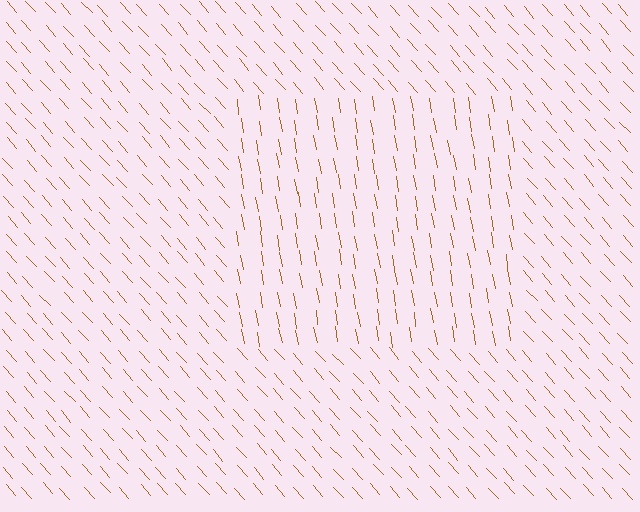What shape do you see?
I see a rectangle.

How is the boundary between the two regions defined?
The boundary is defined purely by a change in line orientation (approximately 32 degrees difference). All lines are the same color and thickness.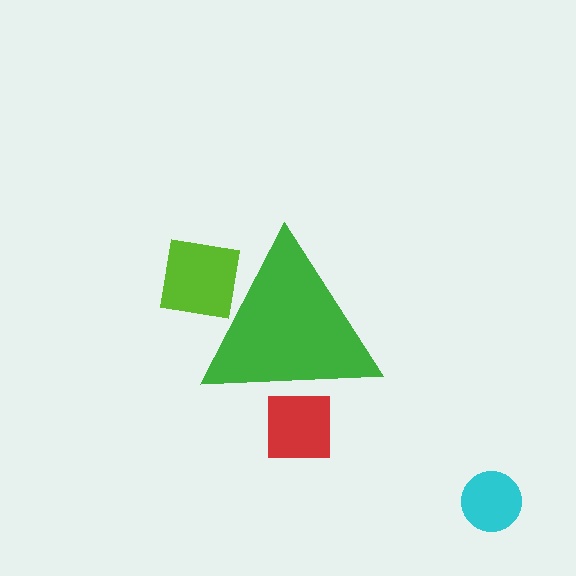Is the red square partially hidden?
Yes, the red square is partially hidden behind the green triangle.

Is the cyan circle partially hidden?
No, the cyan circle is fully visible.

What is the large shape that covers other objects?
A green triangle.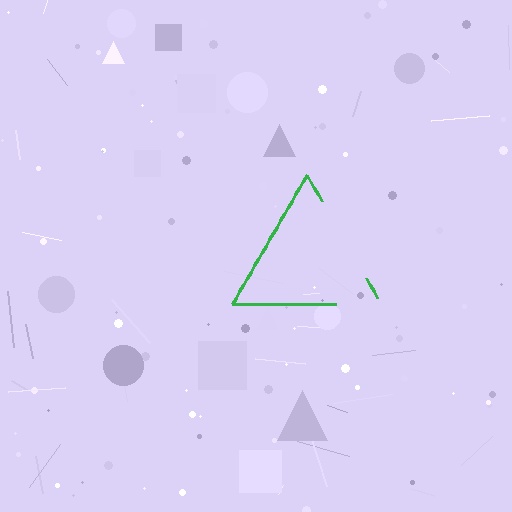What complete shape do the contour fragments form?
The contour fragments form a triangle.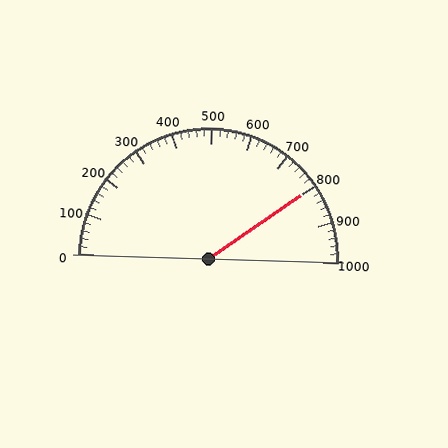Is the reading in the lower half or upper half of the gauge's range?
The reading is in the upper half of the range (0 to 1000).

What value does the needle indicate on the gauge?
The needle indicates approximately 800.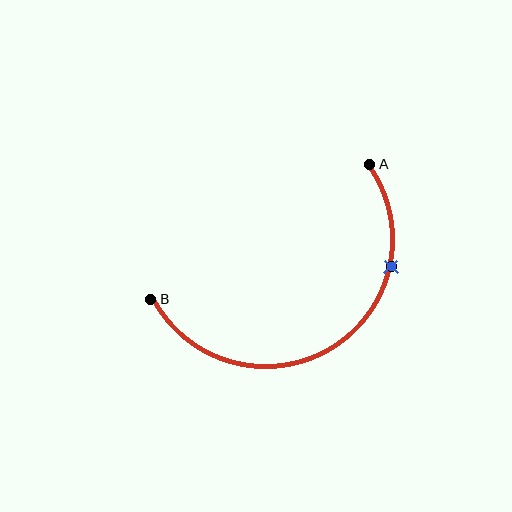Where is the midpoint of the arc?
The arc midpoint is the point on the curve farthest from the straight line joining A and B. It sits below that line.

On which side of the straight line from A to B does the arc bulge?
The arc bulges below the straight line connecting A and B.